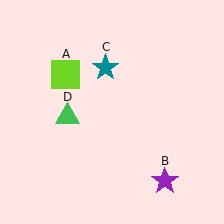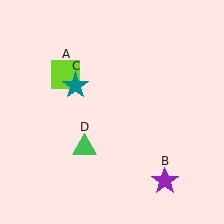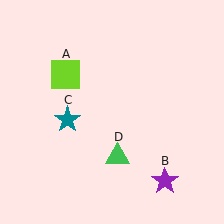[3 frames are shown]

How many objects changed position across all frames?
2 objects changed position: teal star (object C), green triangle (object D).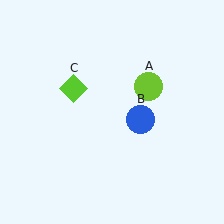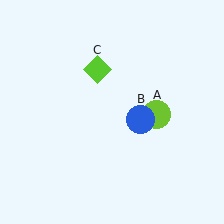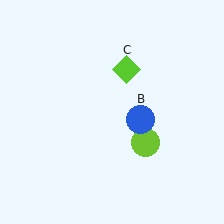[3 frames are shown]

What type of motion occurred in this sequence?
The lime circle (object A), lime diamond (object C) rotated clockwise around the center of the scene.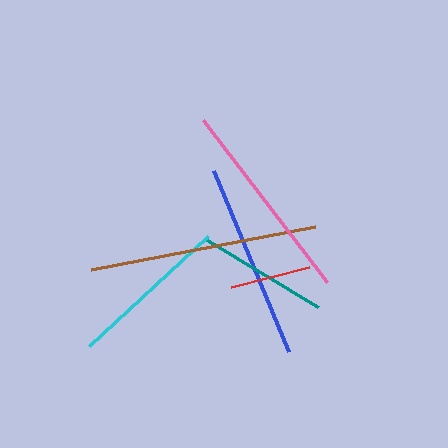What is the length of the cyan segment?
The cyan segment is approximately 162 pixels long.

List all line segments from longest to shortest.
From longest to shortest: brown, pink, blue, cyan, teal, red.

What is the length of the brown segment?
The brown segment is approximately 228 pixels long.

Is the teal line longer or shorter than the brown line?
The brown line is longer than the teal line.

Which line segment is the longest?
The brown line is the longest at approximately 228 pixels.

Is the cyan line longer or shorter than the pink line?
The pink line is longer than the cyan line.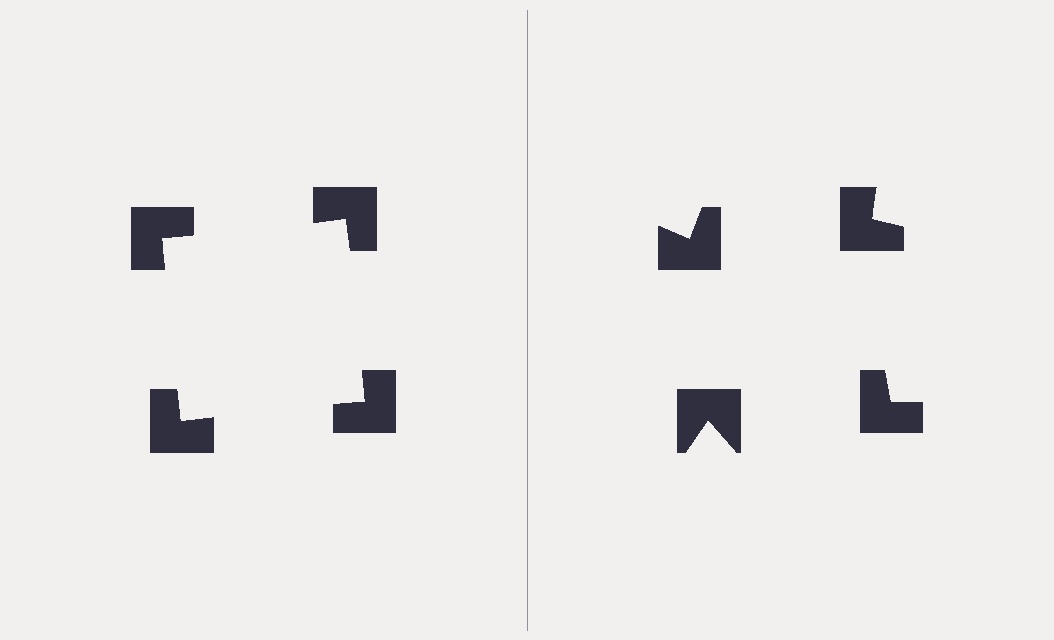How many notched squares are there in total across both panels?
8 — 4 on each side.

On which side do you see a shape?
An illusory square appears on the left side. On the right side the wedge cuts are rotated, so no coherent shape forms.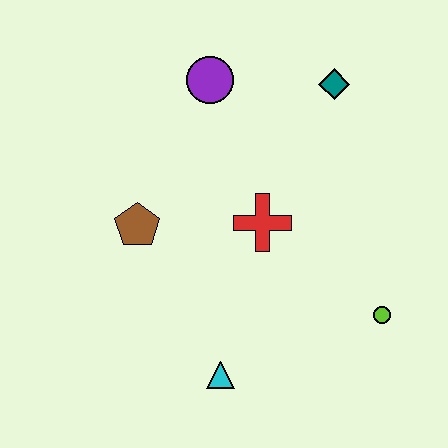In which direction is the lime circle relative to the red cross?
The lime circle is to the right of the red cross.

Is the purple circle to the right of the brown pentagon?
Yes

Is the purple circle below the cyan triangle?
No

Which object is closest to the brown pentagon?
The red cross is closest to the brown pentagon.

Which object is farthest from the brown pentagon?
The lime circle is farthest from the brown pentagon.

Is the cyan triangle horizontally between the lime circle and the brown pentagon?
Yes